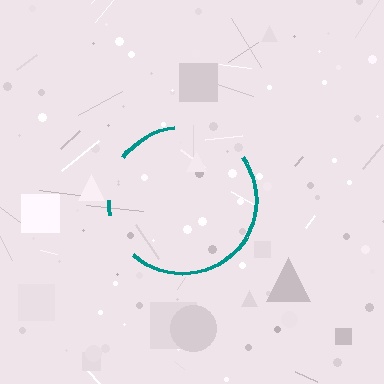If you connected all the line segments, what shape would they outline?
They would outline a circle.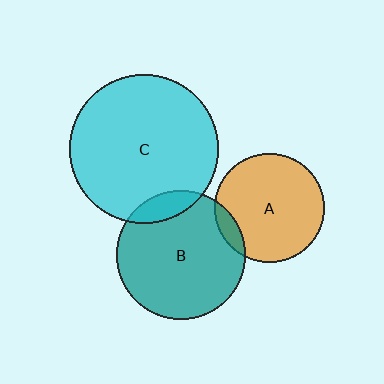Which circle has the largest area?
Circle C (cyan).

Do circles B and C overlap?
Yes.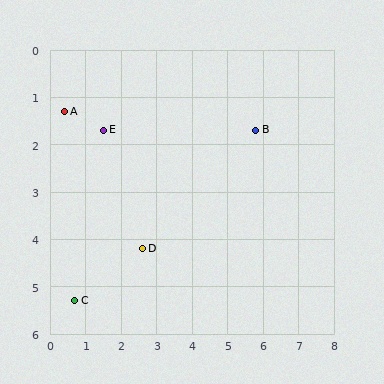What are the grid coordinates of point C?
Point C is at approximately (0.7, 5.3).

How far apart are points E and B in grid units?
Points E and B are about 4.3 grid units apart.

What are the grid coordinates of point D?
Point D is at approximately (2.6, 4.2).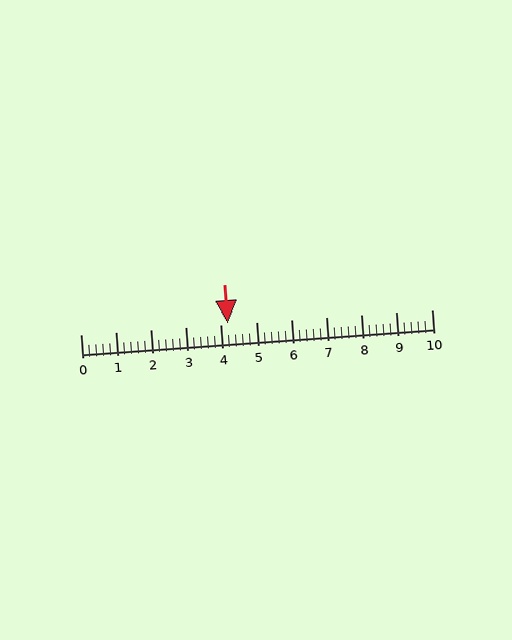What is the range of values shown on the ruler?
The ruler shows values from 0 to 10.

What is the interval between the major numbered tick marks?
The major tick marks are spaced 1 units apart.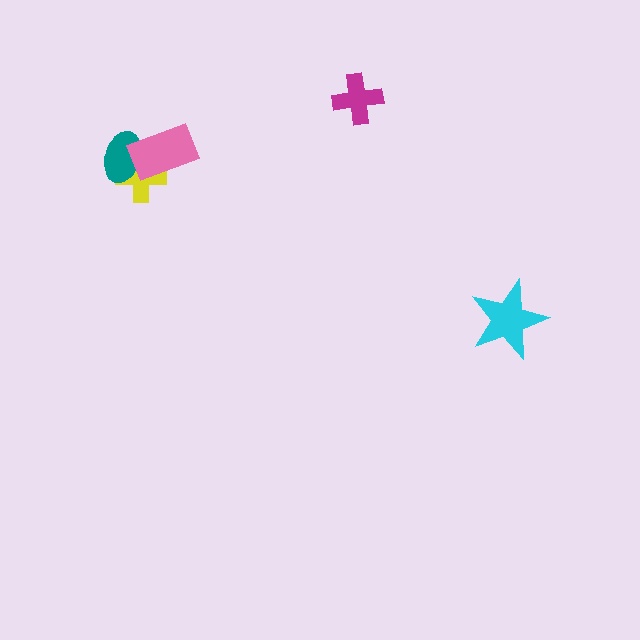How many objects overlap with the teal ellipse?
2 objects overlap with the teal ellipse.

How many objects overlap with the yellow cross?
2 objects overlap with the yellow cross.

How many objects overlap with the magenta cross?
0 objects overlap with the magenta cross.